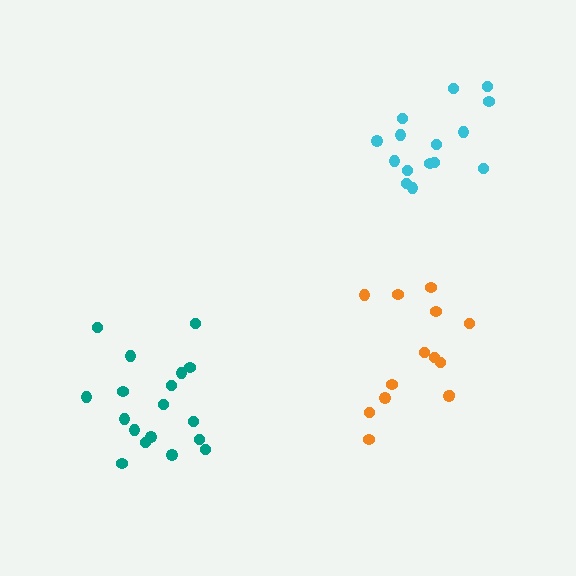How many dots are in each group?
Group 1: 14 dots, Group 2: 15 dots, Group 3: 18 dots (47 total).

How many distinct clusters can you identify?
There are 3 distinct clusters.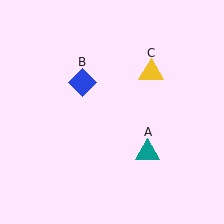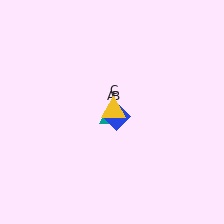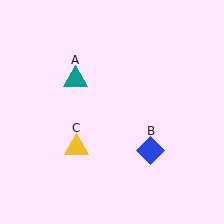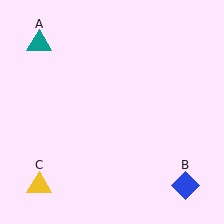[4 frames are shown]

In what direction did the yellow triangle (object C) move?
The yellow triangle (object C) moved down and to the left.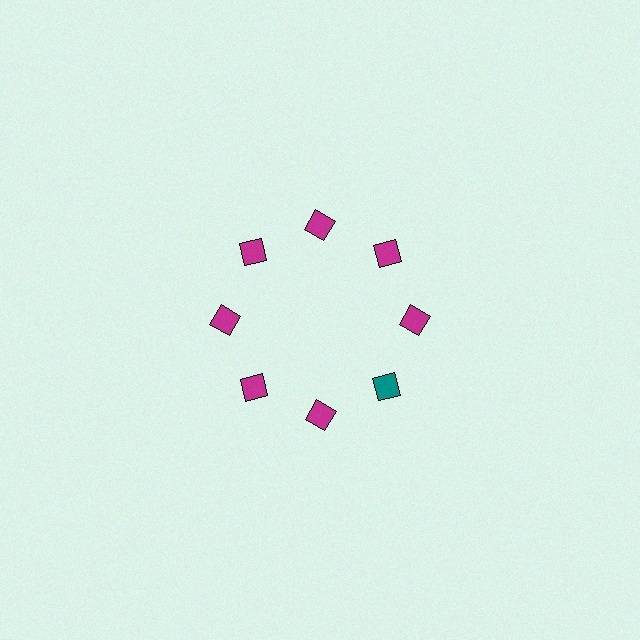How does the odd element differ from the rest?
It has a different color: teal instead of magenta.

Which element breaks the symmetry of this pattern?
The teal diamond at roughly the 4 o'clock position breaks the symmetry. All other shapes are magenta diamonds.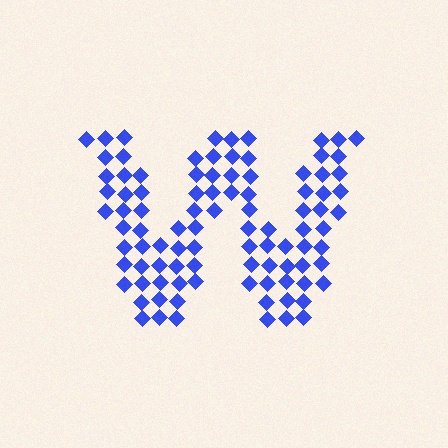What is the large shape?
The large shape is the letter W.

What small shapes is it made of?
It is made of small diamonds.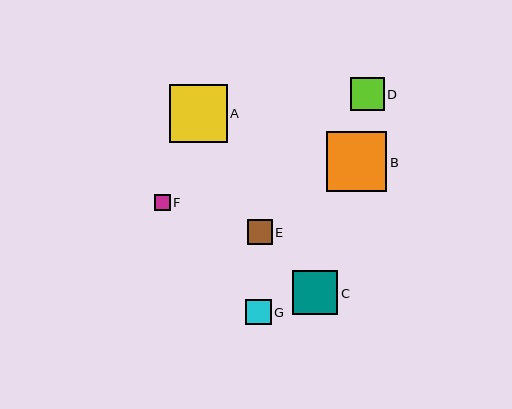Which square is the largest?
Square B is the largest with a size of approximately 60 pixels.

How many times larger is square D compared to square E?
Square D is approximately 1.3 times the size of square E.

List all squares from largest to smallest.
From largest to smallest: B, A, C, D, G, E, F.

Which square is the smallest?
Square F is the smallest with a size of approximately 16 pixels.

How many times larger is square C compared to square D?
Square C is approximately 1.3 times the size of square D.